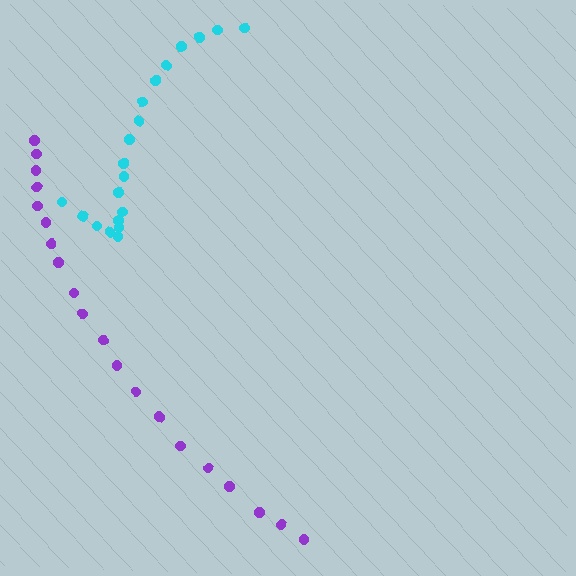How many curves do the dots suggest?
There are 2 distinct paths.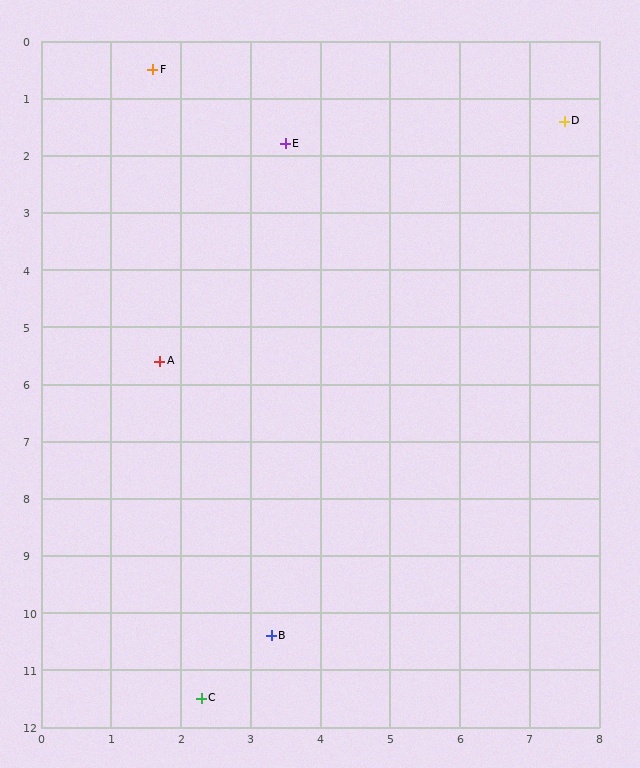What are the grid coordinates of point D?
Point D is at approximately (7.5, 1.4).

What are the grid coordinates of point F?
Point F is at approximately (1.6, 0.5).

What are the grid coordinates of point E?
Point E is at approximately (3.5, 1.8).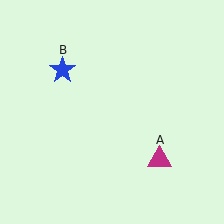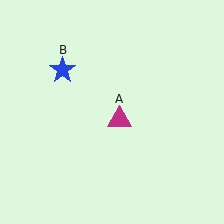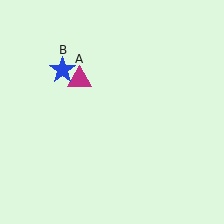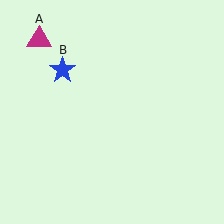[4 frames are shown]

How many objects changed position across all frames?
1 object changed position: magenta triangle (object A).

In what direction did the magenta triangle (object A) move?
The magenta triangle (object A) moved up and to the left.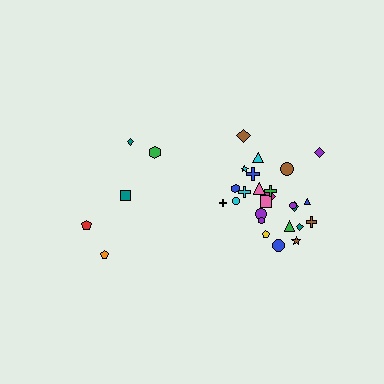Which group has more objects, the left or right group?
The right group.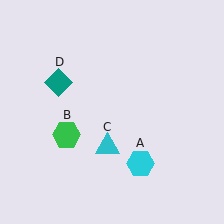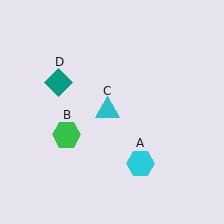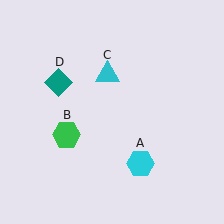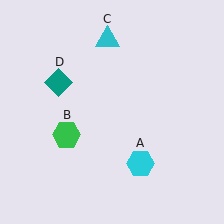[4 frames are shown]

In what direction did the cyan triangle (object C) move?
The cyan triangle (object C) moved up.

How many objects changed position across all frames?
1 object changed position: cyan triangle (object C).